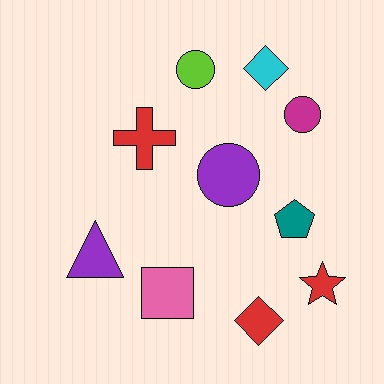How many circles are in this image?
There are 3 circles.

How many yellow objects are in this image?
There are no yellow objects.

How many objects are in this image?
There are 10 objects.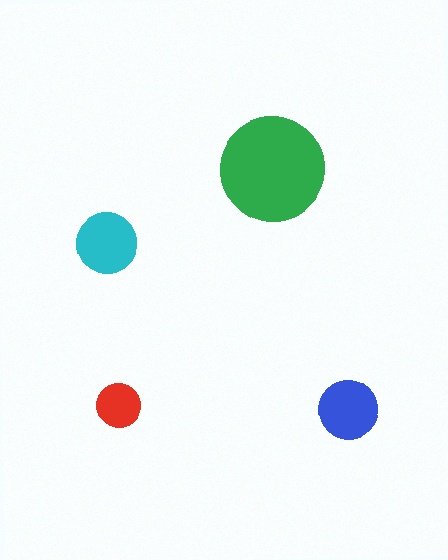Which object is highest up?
The green circle is topmost.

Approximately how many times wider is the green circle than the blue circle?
About 2 times wider.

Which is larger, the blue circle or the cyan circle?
The cyan one.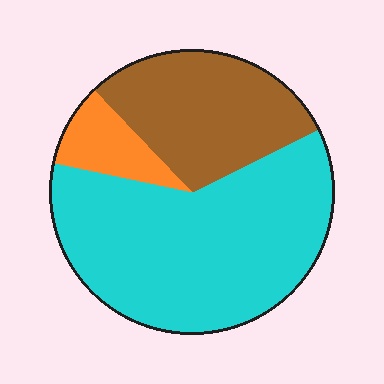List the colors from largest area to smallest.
From largest to smallest: cyan, brown, orange.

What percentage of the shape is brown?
Brown covers around 30% of the shape.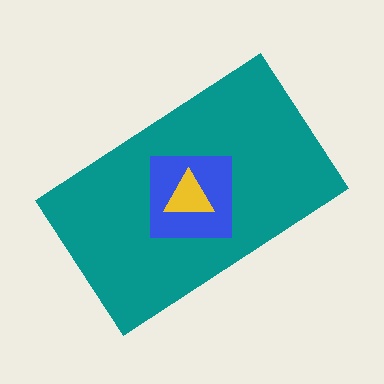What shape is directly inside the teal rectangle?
The blue square.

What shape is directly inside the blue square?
The yellow triangle.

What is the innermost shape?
The yellow triangle.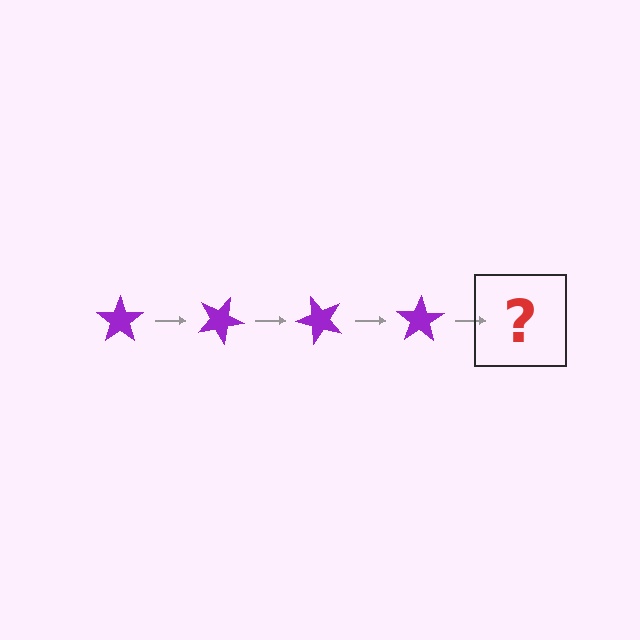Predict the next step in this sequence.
The next step is a purple star rotated 100 degrees.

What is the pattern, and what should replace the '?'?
The pattern is that the star rotates 25 degrees each step. The '?' should be a purple star rotated 100 degrees.